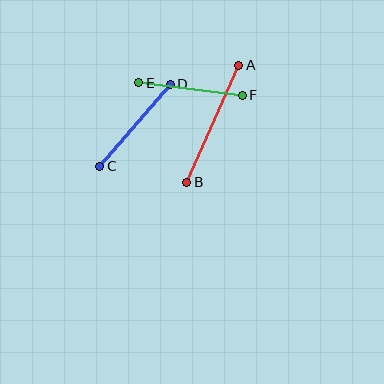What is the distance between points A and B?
The distance is approximately 128 pixels.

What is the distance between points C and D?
The distance is approximately 108 pixels.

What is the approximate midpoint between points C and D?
The midpoint is at approximately (135, 125) pixels.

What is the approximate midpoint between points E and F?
The midpoint is at approximately (190, 89) pixels.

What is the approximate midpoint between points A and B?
The midpoint is at approximately (213, 124) pixels.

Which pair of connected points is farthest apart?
Points A and B are farthest apart.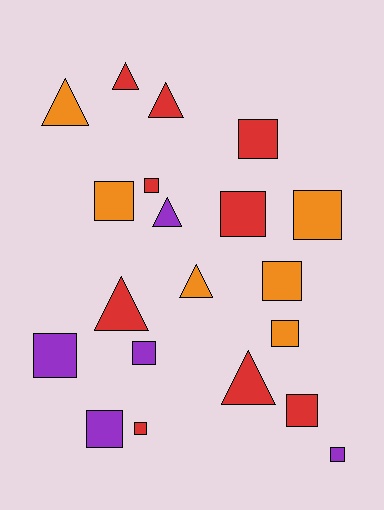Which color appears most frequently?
Red, with 9 objects.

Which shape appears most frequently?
Square, with 13 objects.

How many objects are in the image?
There are 20 objects.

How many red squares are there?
There are 5 red squares.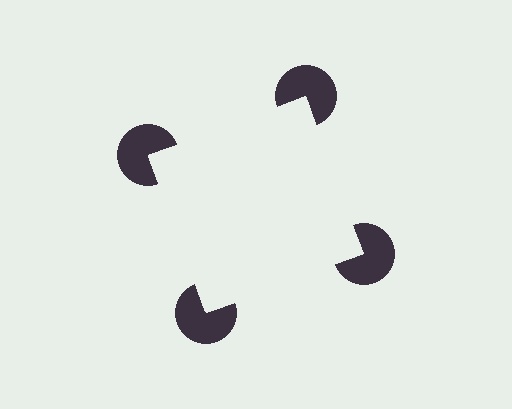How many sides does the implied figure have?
4 sides.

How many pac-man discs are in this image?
There are 4 — one at each vertex of the illusory square.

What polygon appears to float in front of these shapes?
An illusory square — its edges are inferred from the aligned wedge cuts in the pac-man discs, not physically drawn.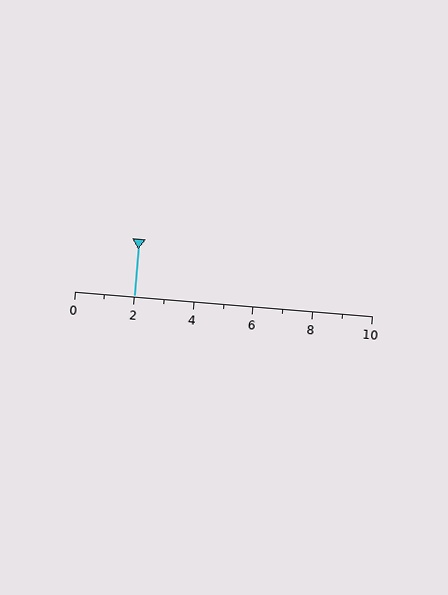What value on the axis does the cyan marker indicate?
The marker indicates approximately 2.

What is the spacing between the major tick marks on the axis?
The major ticks are spaced 2 apart.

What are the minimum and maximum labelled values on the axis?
The axis runs from 0 to 10.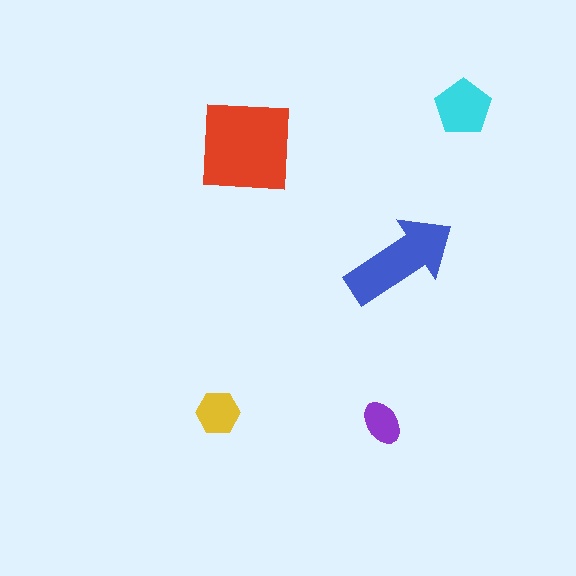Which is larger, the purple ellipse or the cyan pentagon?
The cyan pentagon.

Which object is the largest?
The red square.